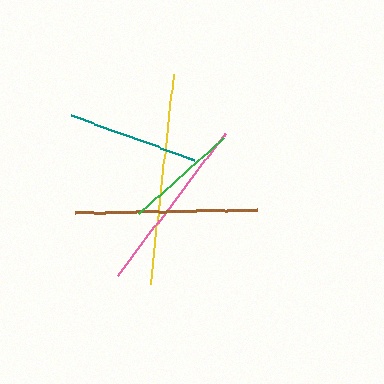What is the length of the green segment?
The green segment is approximately 114 pixels long.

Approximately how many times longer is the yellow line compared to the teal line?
The yellow line is approximately 1.6 times the length of the teal line.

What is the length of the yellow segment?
The yellow segment is approximately 212 pixels long.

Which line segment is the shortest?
The green line is the shortest at approximately 114 pixels.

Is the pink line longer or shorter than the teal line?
The pink line is longer than the teal line.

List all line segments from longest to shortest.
From longest to shortest: yellow, brown, pink, teal, green.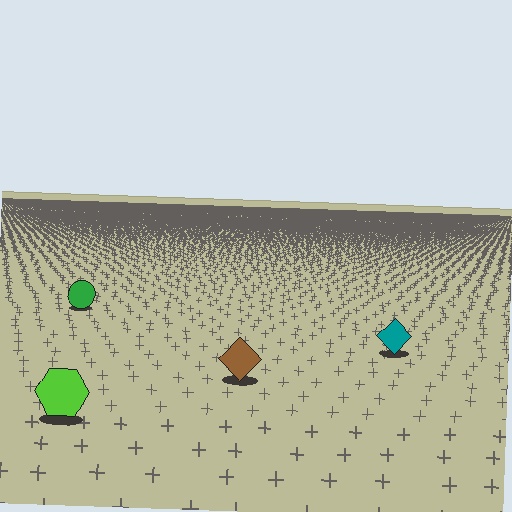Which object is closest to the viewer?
The lime hexagon is closest. The texture marks near it are larger and more spread out.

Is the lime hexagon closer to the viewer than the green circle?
Yes. The lime hexagon is closer — you can tell from the texture gradient: the ground texture is coarser near it.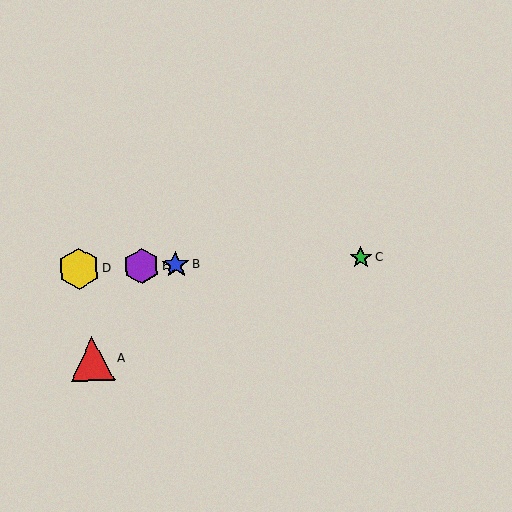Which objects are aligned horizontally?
Objects B, C, D, E are aligned horizontally.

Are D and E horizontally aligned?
Yes, both are at y≈269.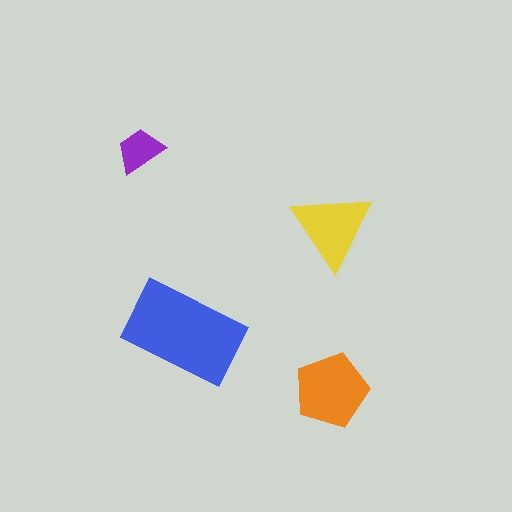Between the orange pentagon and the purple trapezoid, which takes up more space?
The orange pentagon.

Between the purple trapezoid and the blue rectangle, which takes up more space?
The blue rectangle.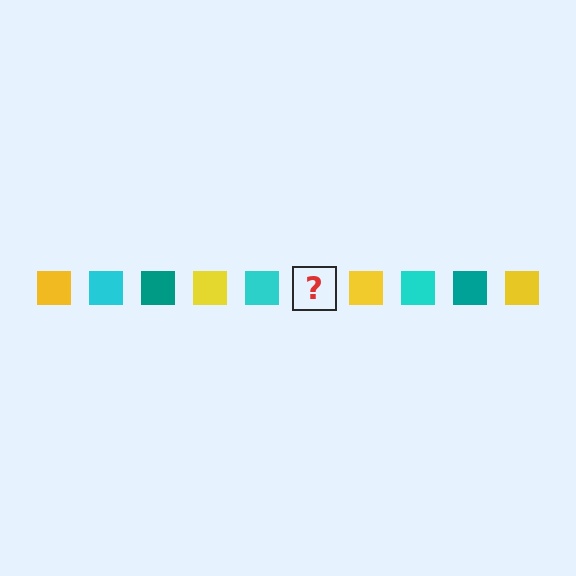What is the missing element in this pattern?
The missing element is a teal square.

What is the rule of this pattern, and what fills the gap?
The rule is that the pattern cycles through yellow, cyan, teal squares. The gap should be filled with a teal square.